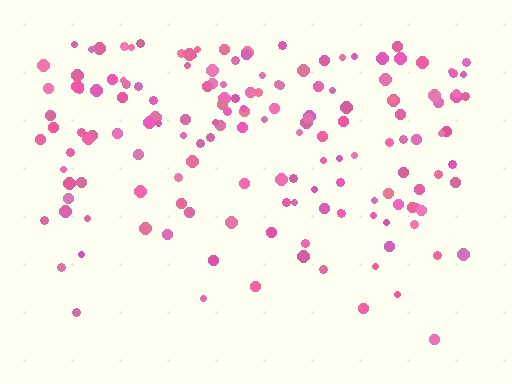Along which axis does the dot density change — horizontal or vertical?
Vertical.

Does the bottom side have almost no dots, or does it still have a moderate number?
Still a moderate number, just noticeably fewer than the top.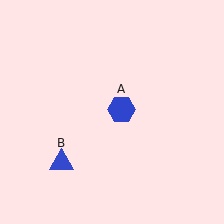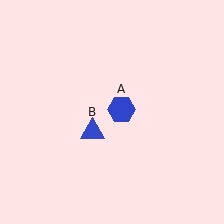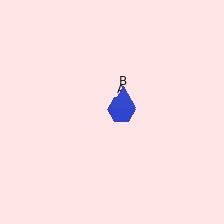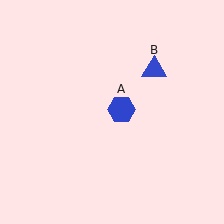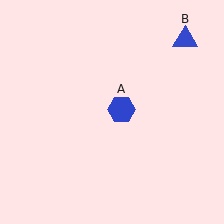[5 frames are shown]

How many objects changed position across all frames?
1 object changed position: blue triangle (object B).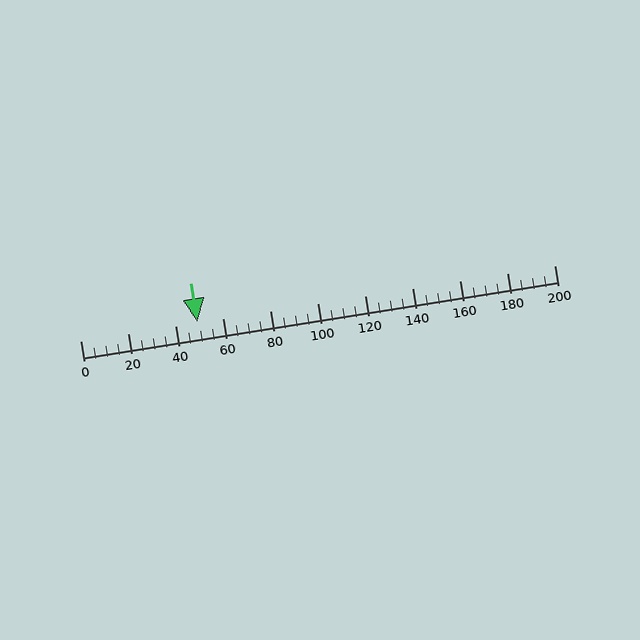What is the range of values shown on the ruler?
The ruler shows values from 0 to 200.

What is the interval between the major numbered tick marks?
The major tick marks are spaced 20 units apart.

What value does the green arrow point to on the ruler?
The green arrow points to approximately 49.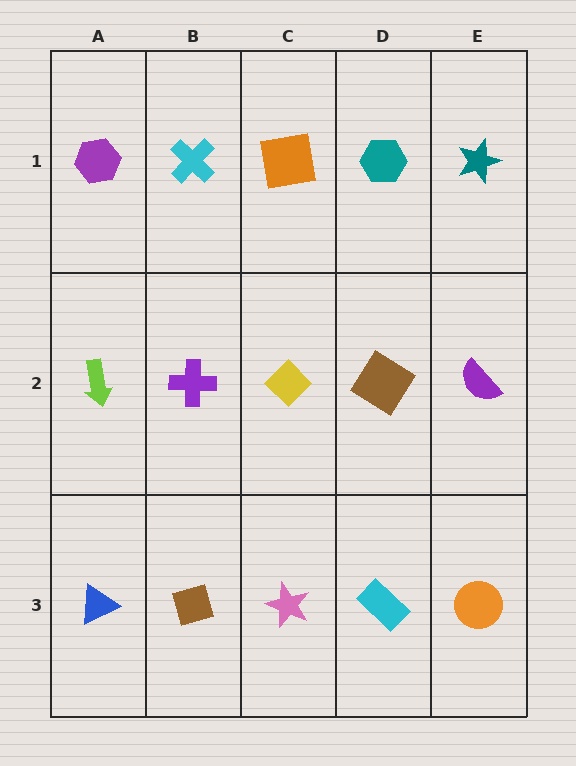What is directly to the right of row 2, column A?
A purple cross.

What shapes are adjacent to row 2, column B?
A cyan cross (row 1, column B), a brown diamond (row 3, column B), a lime arrow (row 2, column A), a yellow diamond (row 2, column C).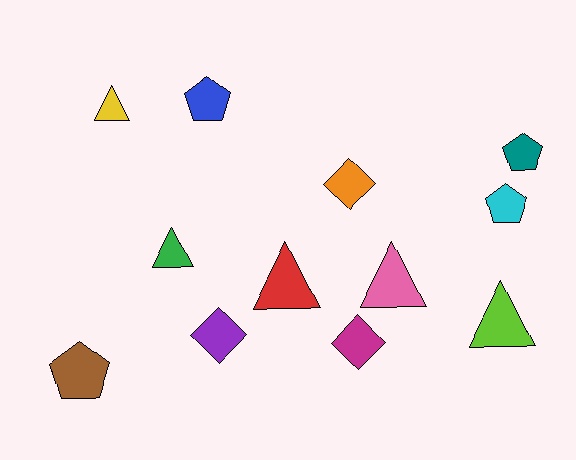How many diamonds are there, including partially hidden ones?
There are 3 diamonds.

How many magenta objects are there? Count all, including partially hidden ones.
There is 1 magenta object.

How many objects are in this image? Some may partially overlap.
There are 12 objects.